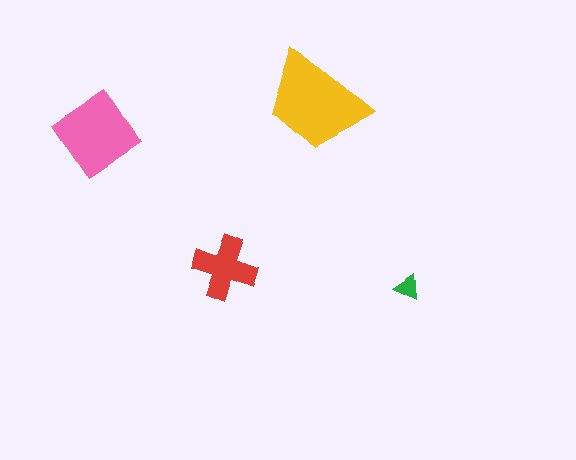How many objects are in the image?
There are 4 objects in the image.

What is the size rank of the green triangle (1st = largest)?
4th.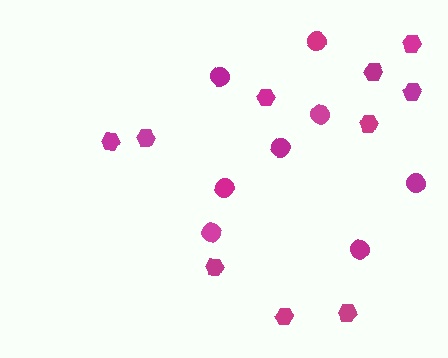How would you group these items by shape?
There are 2 groups: one group of hexagons (10) and one group of circles (8).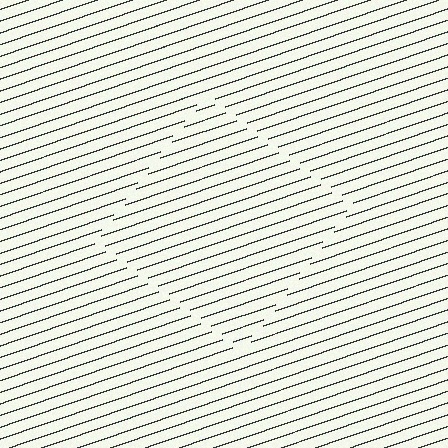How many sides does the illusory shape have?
4 sides — the line-ends trace a square.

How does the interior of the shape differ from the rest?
The interior of the shape contains the same grating, shifted by half a period — the contour is defined by the phase discontinuity where line-ends from the inner and outer gratings abut.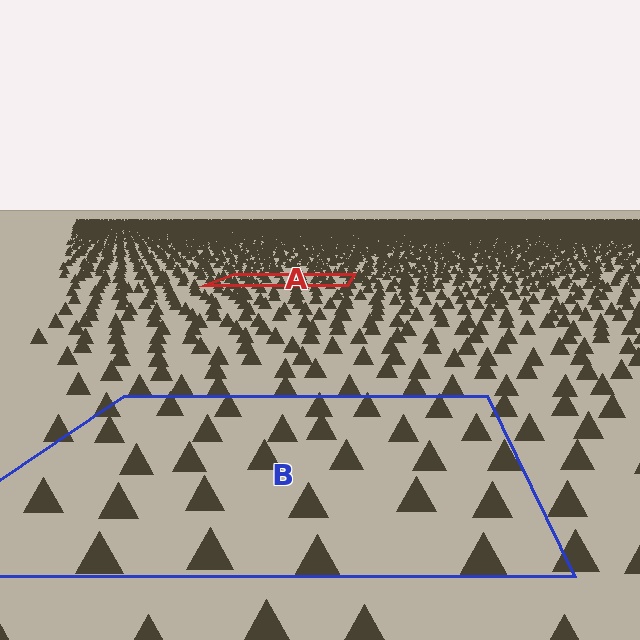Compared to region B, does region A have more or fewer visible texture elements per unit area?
Region A has more texture elements per unit area — they are packed more densely because it is farther away.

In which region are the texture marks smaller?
The texture marks are smaller in region A, because it is farther away.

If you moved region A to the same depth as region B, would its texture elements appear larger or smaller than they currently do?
They would appear larger. At a closer depth, the same texture elements are projected at a bigger on-screen size.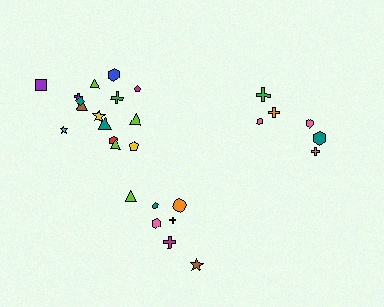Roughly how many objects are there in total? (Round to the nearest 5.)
Roughly 30 objects in total.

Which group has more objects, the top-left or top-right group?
The top-left group.